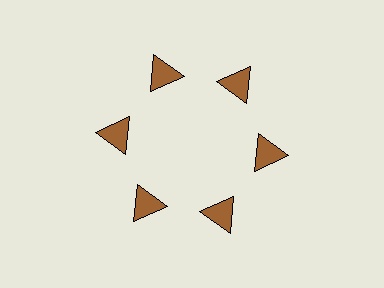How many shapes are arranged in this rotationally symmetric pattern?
There are 6 shapes, arranged in 6 groups of 1.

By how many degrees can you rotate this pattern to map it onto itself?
The pattern maps onto itself every 60 degrees of rotation.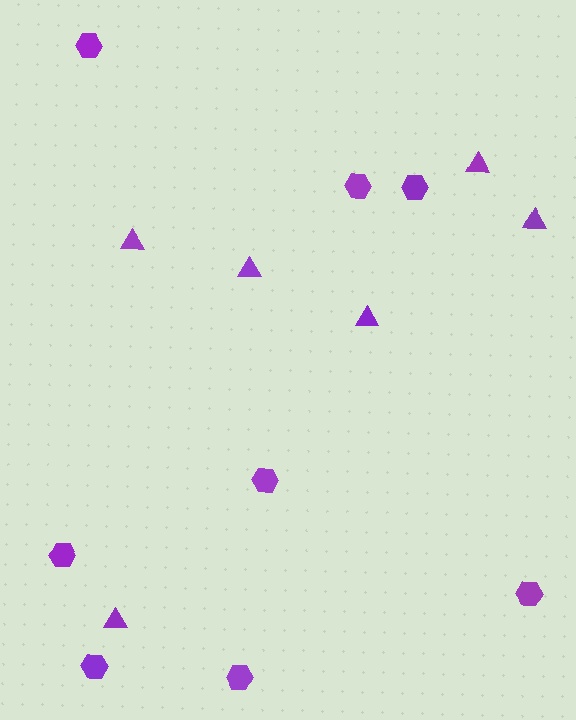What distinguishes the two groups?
There are 2 groups: one group of triangles (6) and one group of hexagons (8).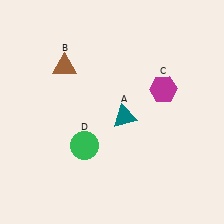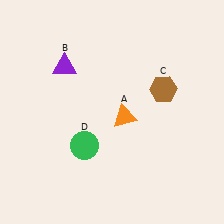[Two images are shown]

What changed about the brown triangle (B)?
In Image 1, B is brown. In Image 2, it changed to purple.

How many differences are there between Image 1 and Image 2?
There are 3 differences between the two images.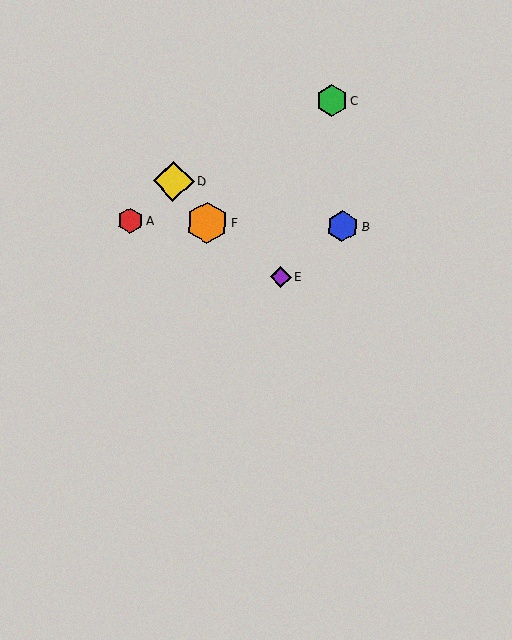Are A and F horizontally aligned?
Yes, both are at y≈220.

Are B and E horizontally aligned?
No, B is at y≈226 and E is at y≈277.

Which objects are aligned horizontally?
Objects A, B, F are aligned horizontally.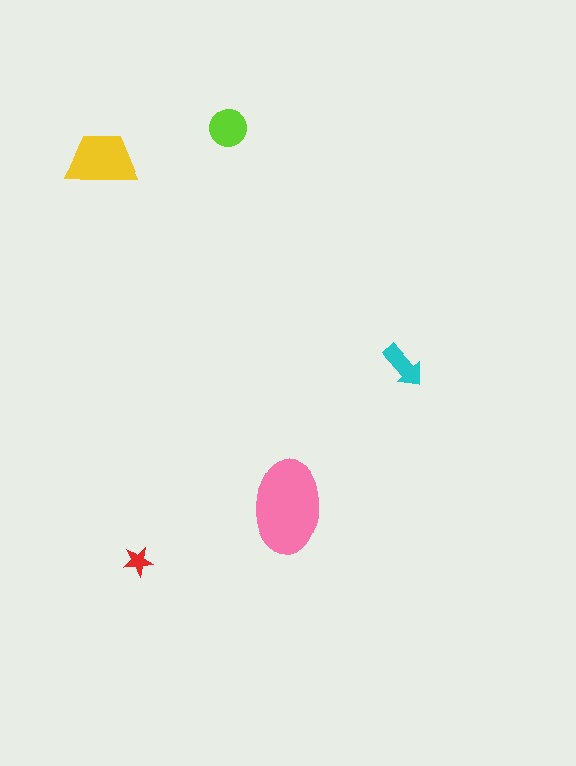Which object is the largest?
The pink ellipse.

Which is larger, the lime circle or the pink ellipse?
The pink ellipse.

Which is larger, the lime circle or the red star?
The lime circle.